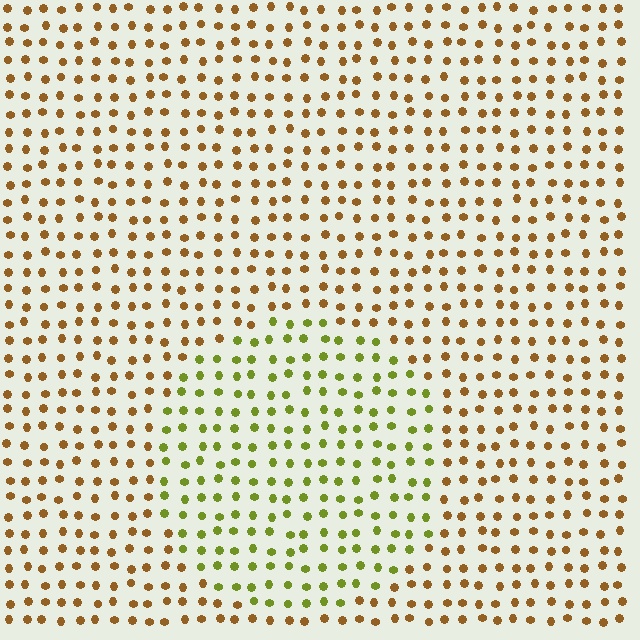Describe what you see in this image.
The image is filled with small brown elements in a uniform arrangement. A circle-shaped region is visible where the elements are tinted to a slightly different hue, forming a subtle color boundary.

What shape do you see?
I see a circle.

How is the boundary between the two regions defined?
The boundary is defined purely by a slight shift in hue (about 47 degrees). Spacing, size, and orientation are identical on both sides.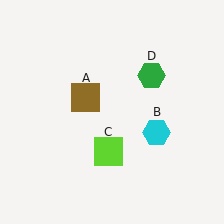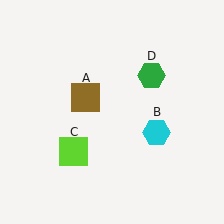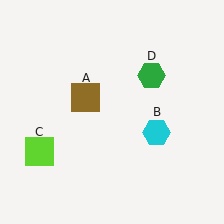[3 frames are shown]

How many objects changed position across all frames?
1 object changed position: lime square (object C).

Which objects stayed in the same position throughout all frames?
Brown square (object A) and cyan hexagon (object B) and green hexagon (object D) remained stationary.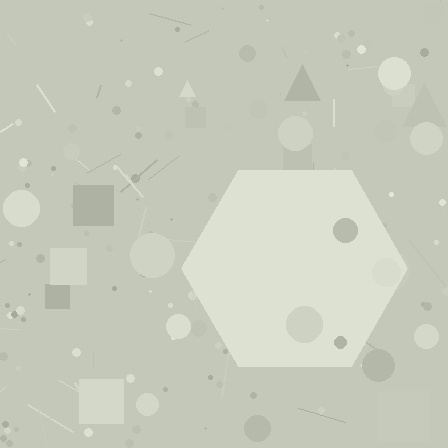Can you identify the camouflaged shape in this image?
The camouflaged shape is a hexagon.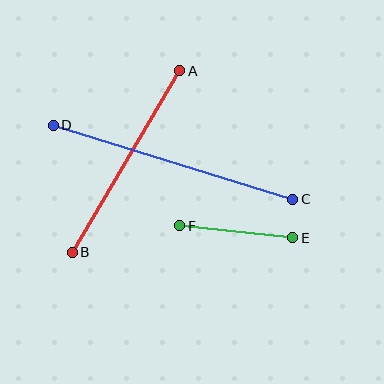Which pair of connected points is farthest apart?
Points C and D are farthest apart.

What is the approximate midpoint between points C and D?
The midpoint is at approximately (173, 162) pixels.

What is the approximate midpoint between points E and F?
The midpoint is at approximately (236, 232) pixels.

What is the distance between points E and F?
The distance is approximately 114 pixels.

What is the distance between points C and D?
The distance is approximately 250 pixels.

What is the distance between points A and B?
The distance is approximately 211 pixels.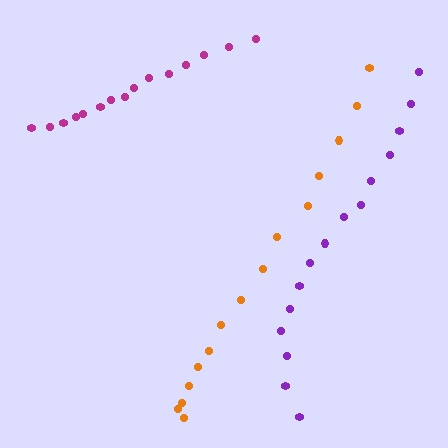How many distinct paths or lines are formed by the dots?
There are 3 distinct paths.